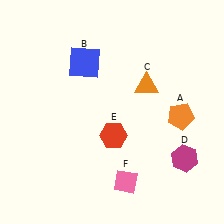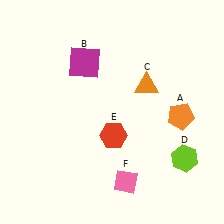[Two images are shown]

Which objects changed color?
B changed from blue to magenta. D changed from magenta to lime.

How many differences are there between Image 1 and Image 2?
There are 2 differences between the two images.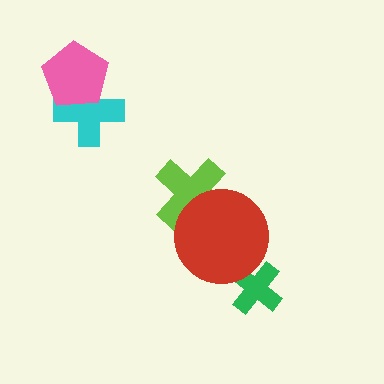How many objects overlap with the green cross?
1 object overlaps with the green cross.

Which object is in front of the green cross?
The red circle is in front of the green cross.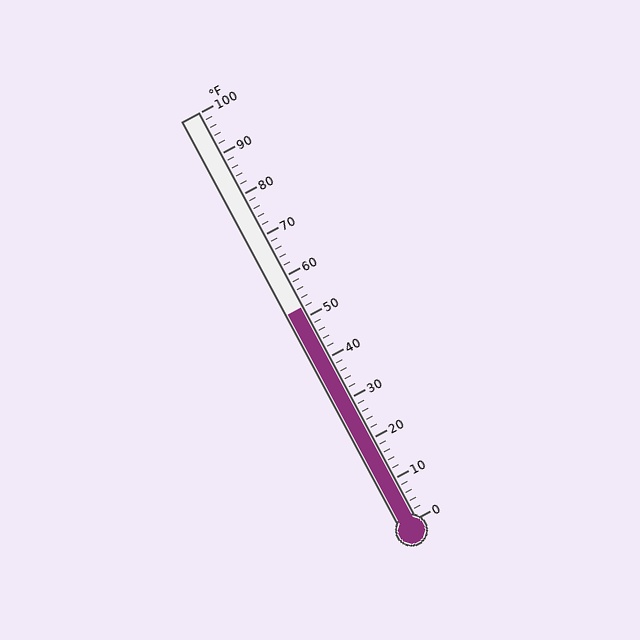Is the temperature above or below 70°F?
The temperature is below 70°F.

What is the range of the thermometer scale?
The thermometer scale ranges from 0°F to 100°F.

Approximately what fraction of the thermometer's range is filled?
The thermometer is filled to approximately 50% of its range.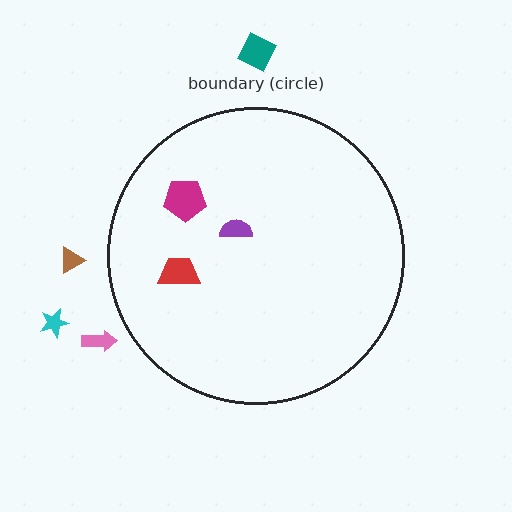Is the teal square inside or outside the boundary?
Outside.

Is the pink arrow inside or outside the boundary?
Outside.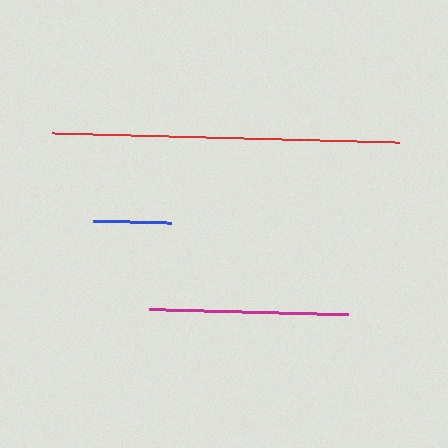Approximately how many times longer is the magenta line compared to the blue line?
The magenta line is approximately 2.5 times the length of the blue line.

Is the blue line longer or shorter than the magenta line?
The magenta line is longer than the blue line.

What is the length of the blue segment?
The blue segment is approximately 78 pixels long.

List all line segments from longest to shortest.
From longest to shortest: red, magenta, blue.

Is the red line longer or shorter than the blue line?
The red line is longer than the blue line.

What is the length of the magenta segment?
The magenta segment is approximately 199 pixels long.